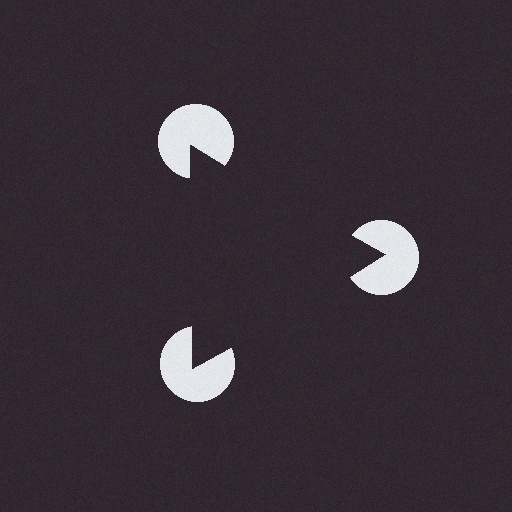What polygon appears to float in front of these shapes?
An illusory triangle — its edges are inferred from the aligned wedge cuts in the pac-man discs, not physically drawn.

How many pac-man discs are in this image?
There are 3 — one at each vertex of the illusory triangle.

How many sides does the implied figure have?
3 sides.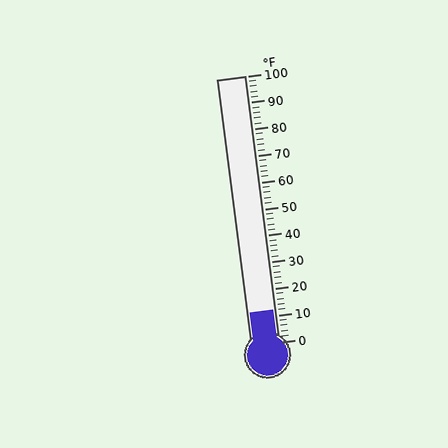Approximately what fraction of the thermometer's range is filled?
The thermometer is filled to approximately 10% of its range.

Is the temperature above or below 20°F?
The temperature is below 20°F.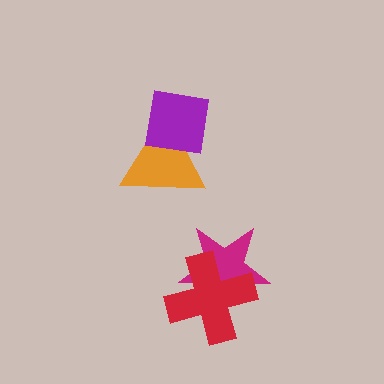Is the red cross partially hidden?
No, no other shape covers it.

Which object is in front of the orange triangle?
The purple square is in front of the orange triangle.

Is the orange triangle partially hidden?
Yes, it is partially covered by another shape.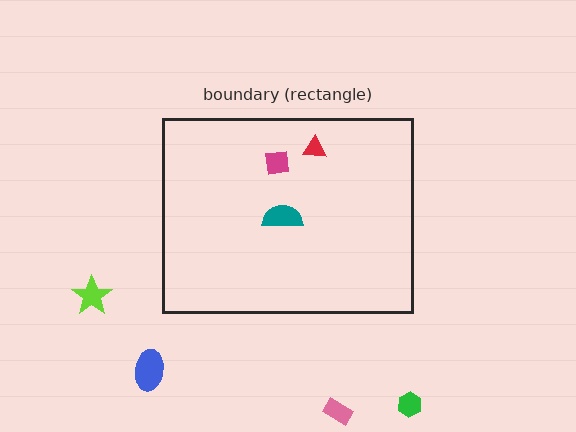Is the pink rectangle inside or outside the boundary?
Outside.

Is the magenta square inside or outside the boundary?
Inside.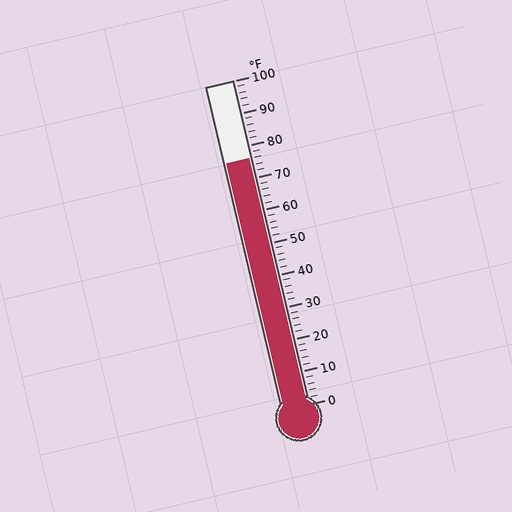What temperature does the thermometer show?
The thermometer shows approximately 76°F.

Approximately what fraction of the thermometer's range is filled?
The thermometer is filled to approximately 75% of its range.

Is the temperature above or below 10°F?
The temperature is above 10°F.